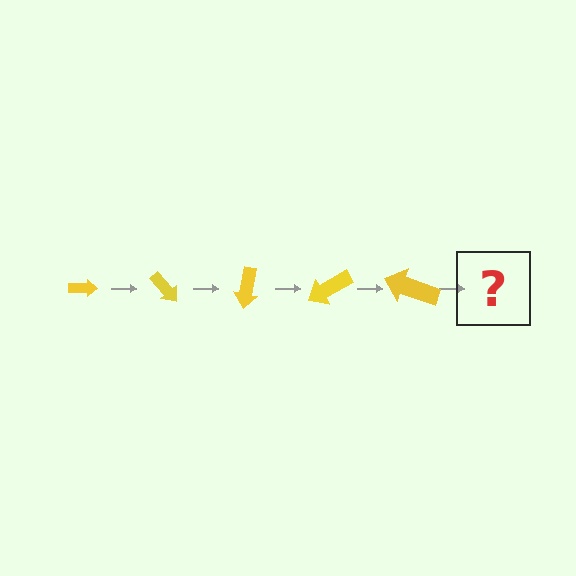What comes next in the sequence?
The next element should be an arrow, larger than the previous one and rotated 250 degrees from the start.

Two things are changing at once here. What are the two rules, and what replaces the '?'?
The two rules are that the arrow grows larger each step and it rotates 50 degrees each step. The '?' should be an arrow, larger than the previous one and rotated 250 degrees from the start.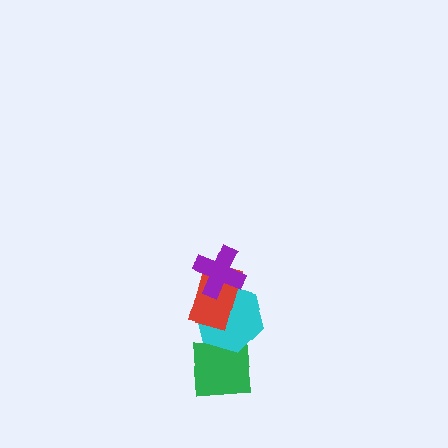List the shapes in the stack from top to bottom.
From top to bottom: the purple cross, the red rectangle, the cyan hexagon, the green square.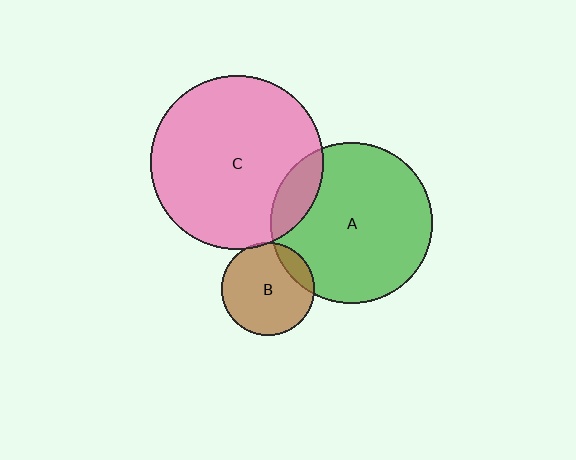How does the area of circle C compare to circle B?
Approximately 3.5 times.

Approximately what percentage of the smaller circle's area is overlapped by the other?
Approximately 5%.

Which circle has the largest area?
Circle C (pink).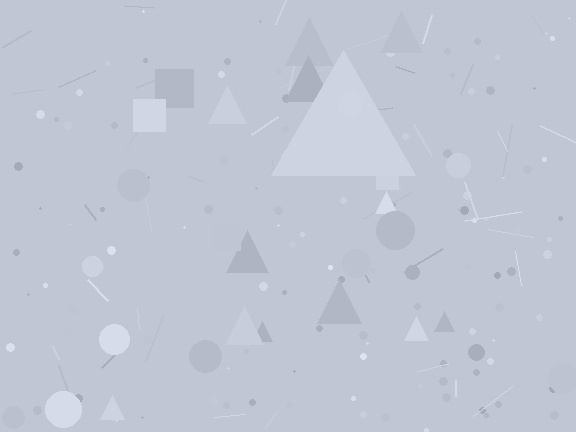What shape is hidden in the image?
A triangle is hidden in the image.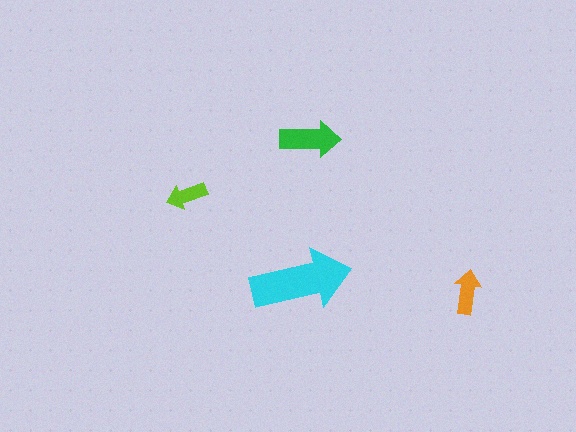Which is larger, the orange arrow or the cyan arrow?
The cyan one.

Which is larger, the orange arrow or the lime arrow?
The orange one.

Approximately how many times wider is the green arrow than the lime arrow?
About 1.5 times wider.